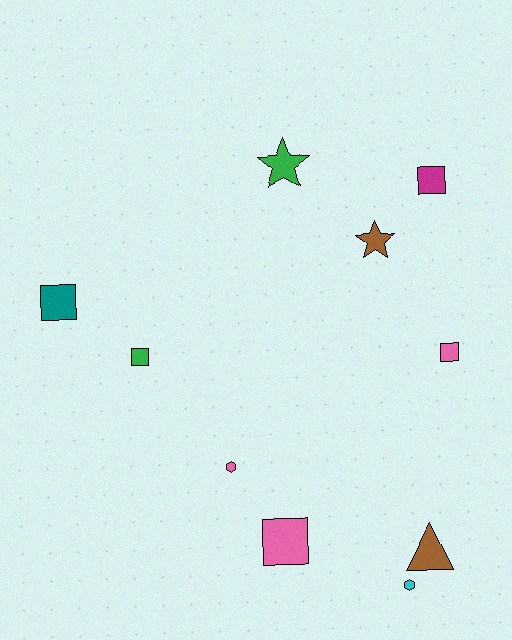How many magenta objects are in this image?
There is 1 magenta object.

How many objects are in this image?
There are 10 objects.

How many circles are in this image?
There are no circles.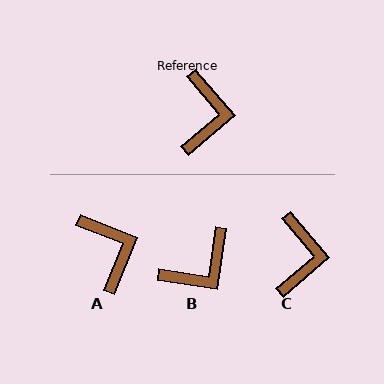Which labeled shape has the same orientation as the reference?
C.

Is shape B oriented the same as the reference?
No, it is off by about 49 degrees.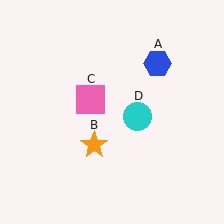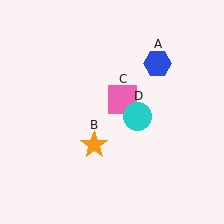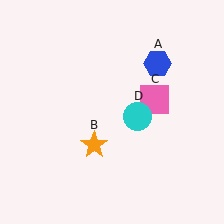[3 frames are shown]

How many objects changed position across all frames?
1 object changed position: pink square (object C).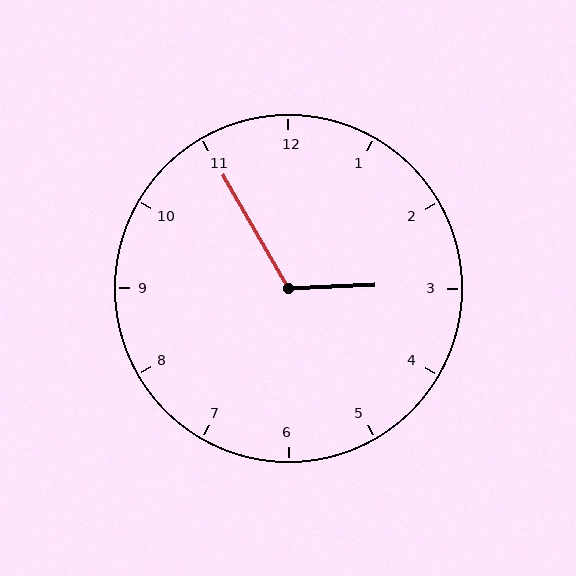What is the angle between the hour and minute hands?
Approximately 118 degrees.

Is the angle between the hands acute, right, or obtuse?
It is obtuse.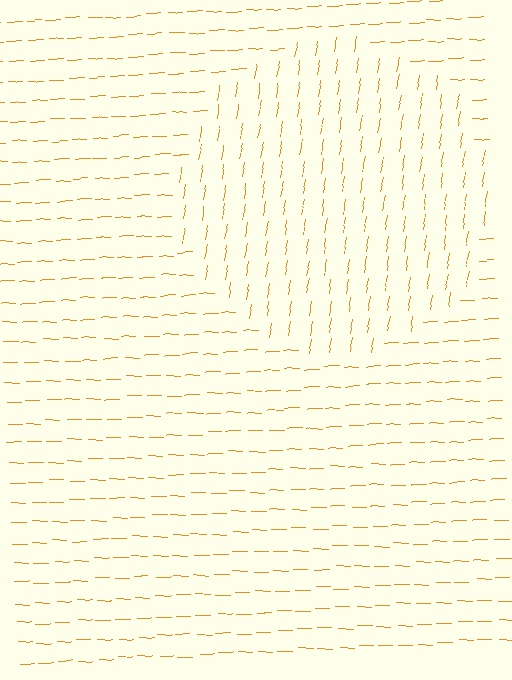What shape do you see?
I see a circle.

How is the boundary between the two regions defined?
The boundary is defined purely by a change in line orientation (approximately 79 degrees difference). All lines are the same color and thickness.